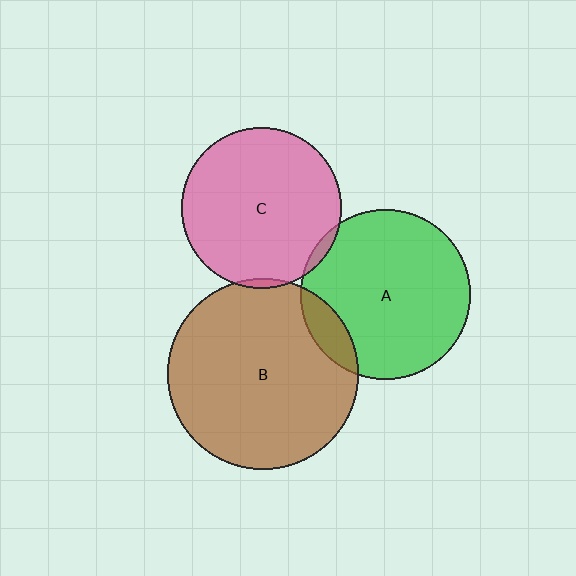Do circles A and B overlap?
Yes.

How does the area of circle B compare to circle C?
Approximately 1.4 times.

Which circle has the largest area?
Circle B (brown).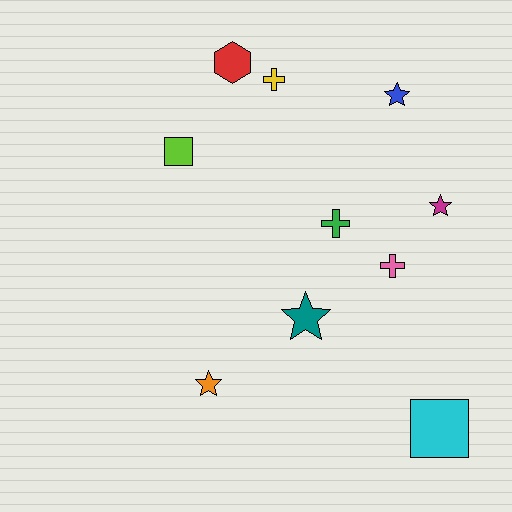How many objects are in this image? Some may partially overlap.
There are 10 objects.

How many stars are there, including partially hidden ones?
There are 4 stars.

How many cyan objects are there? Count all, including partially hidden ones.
There is 1 cyan object.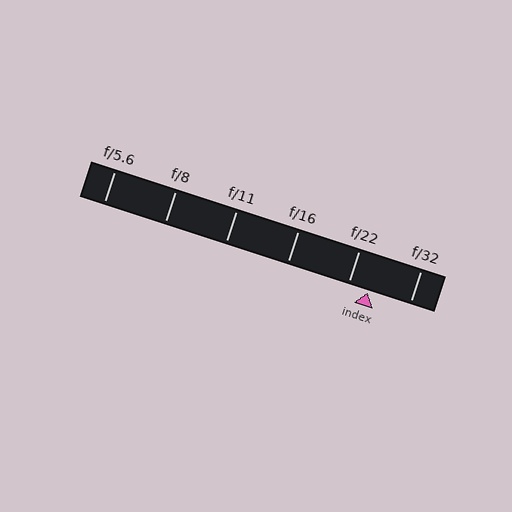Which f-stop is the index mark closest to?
The index mark is closest to f/22.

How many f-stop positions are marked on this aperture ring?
There are 6 f-stop positions marked.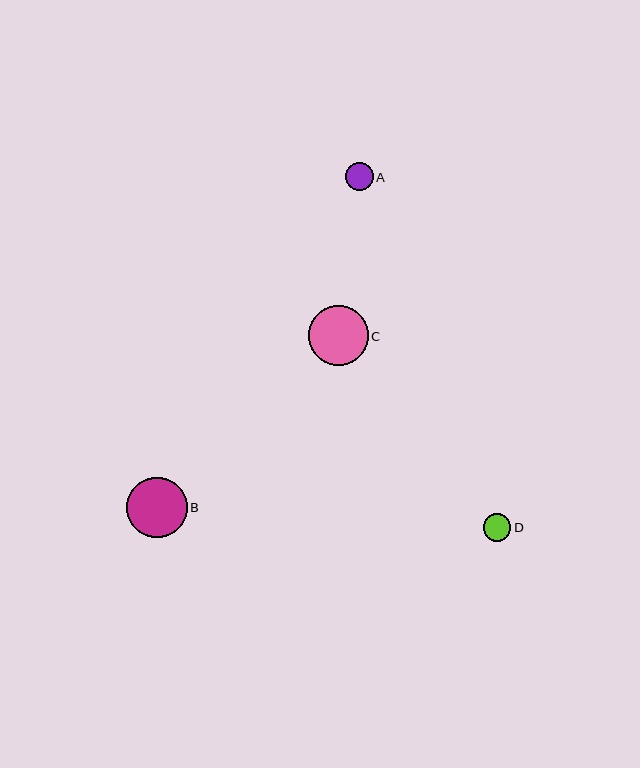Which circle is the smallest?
Circle D is the smallest with a size of approximately 28 pixels.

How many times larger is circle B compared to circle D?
Circle B is approximately 2.2 times the size of circle D.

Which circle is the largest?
Circle B is the largest with a size of approximately 60 pixels.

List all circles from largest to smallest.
From largest to smallest: B, C, A, D.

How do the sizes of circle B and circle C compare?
Circle B and circle C are approximately the same size.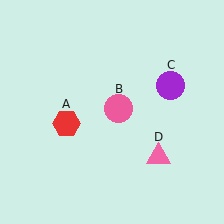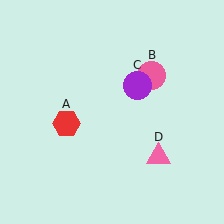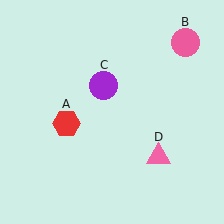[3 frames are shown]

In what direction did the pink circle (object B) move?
The pink circle (object B) moved up and to the right.